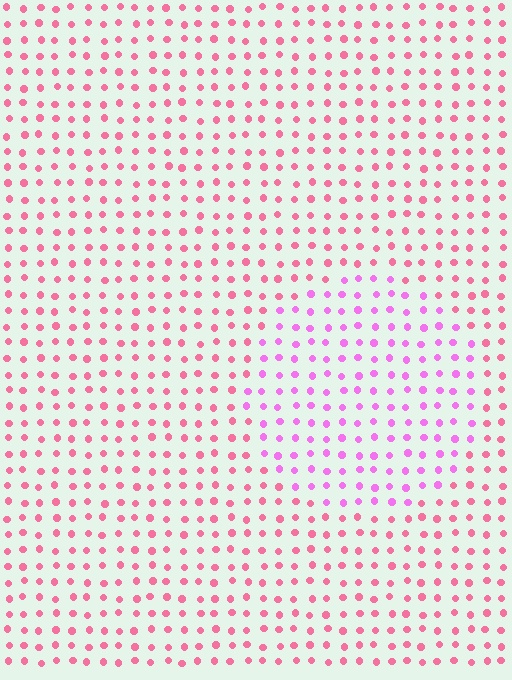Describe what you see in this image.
The image is filled with small pink elements in a uniform arrangement. A circle-shaped region is visible where the elements are tinted to a slightly different hue, forming a subtle color boundary.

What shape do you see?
I see a circle.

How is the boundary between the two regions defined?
The boundary is defined purely by a slight shift in hue (about 36 degrees). Spacing, size, and orientation are identical on both sides.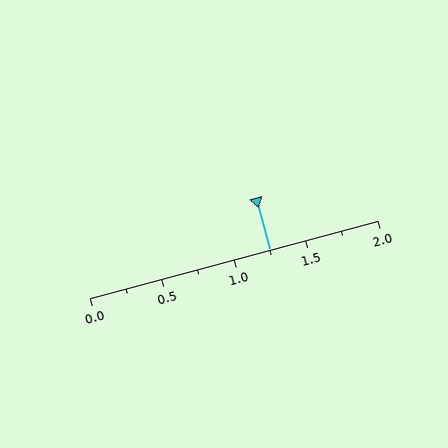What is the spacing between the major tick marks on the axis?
The major ticks are spaced 0.5 apart.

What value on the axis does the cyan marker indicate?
The marker indicates approximately 1.25.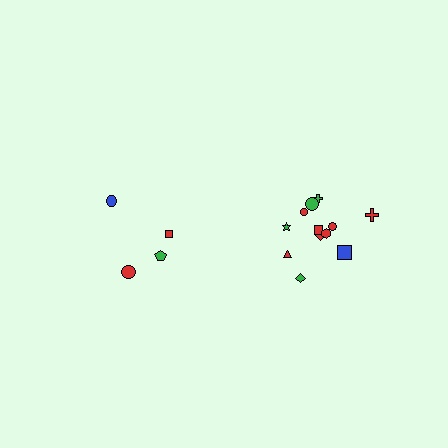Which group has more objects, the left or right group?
The right group.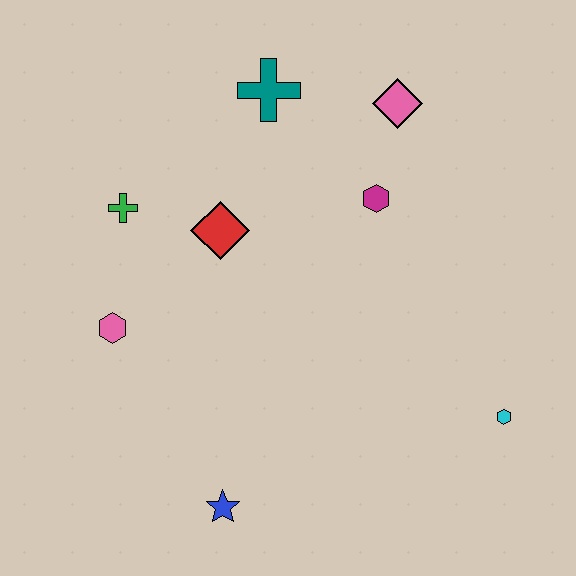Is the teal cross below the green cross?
No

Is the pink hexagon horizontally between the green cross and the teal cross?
No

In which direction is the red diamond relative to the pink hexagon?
The red diamond is to the right of the pink hexagon.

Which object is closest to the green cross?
The red diamond is closest to the green cross.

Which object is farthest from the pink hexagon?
The cyan hexagon is farthest from the pink hexagon.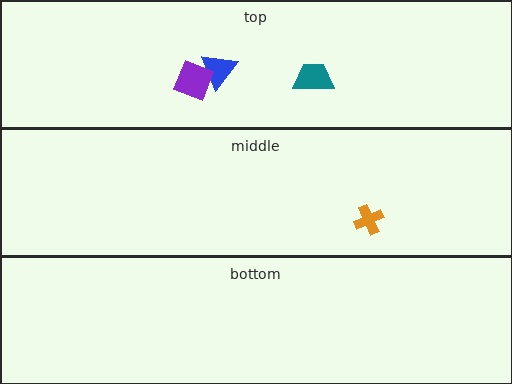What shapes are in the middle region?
The orange cross.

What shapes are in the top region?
The blue triangle, the teal trapezoid, the purple square.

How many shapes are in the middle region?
1.